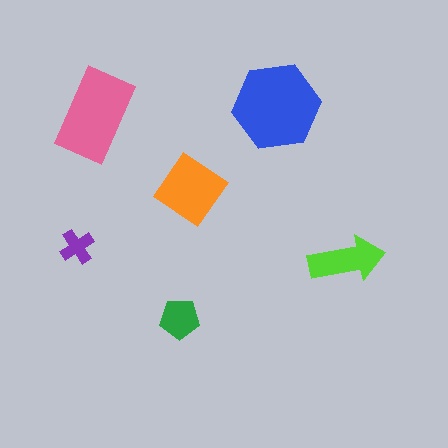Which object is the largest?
The blue hexagon.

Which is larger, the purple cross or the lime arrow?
The lime arrow.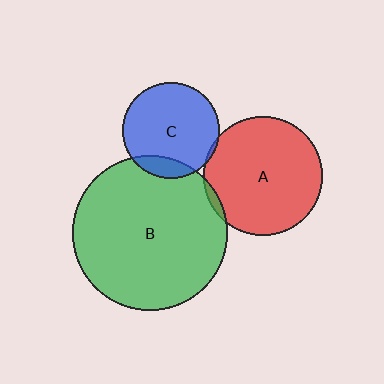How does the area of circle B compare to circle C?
Approximately 2.6 times.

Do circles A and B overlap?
Yes.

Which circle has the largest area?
Circle B (green).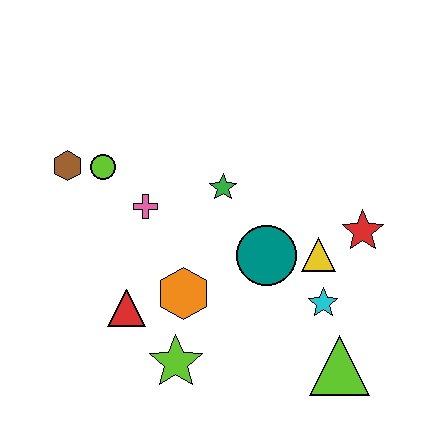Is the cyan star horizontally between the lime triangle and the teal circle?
Yes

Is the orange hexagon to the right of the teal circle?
No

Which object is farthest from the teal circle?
The brown hexagon is farthest from the teal circle.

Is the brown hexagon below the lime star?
No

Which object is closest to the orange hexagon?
The red triangle is closest to the orange hexagon.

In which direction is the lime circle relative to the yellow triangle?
The lime circle is to the left of the yellow triangle.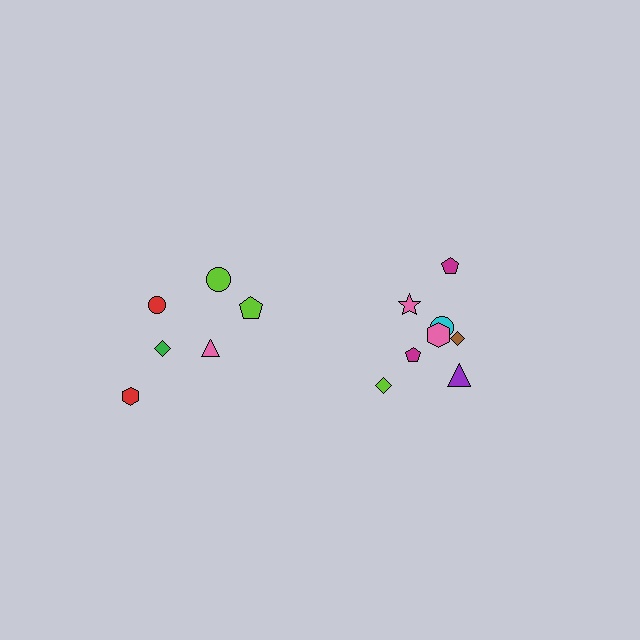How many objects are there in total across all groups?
There are 14 objects.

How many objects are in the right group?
There are 8 objects.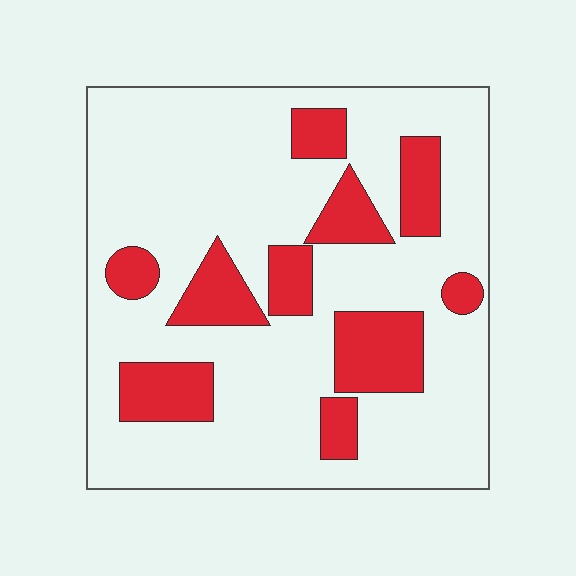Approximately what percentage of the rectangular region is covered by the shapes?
Approximately 25%.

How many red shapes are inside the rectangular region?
10.